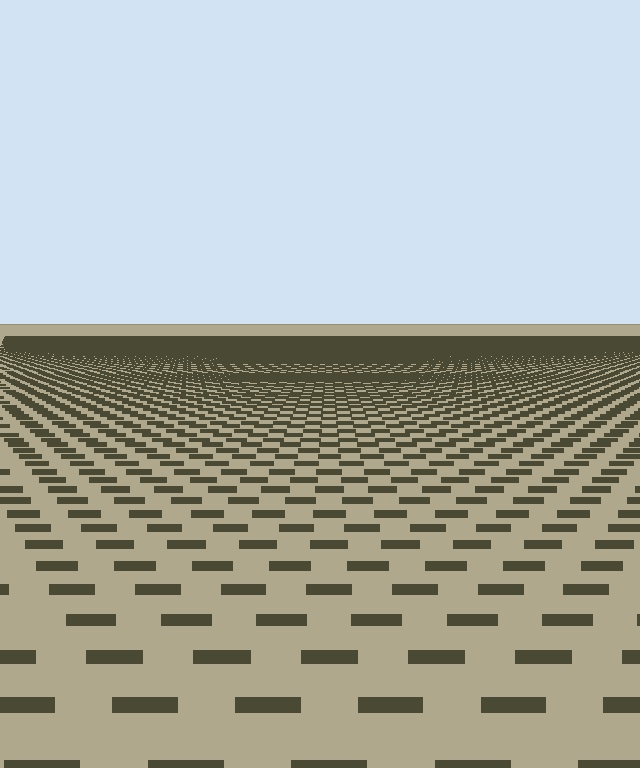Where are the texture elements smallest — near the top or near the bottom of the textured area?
Near the top.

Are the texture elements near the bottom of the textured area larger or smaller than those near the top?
Larger. Near the bottom, elements are closer to the viewer and appear at a bigger on-screen size.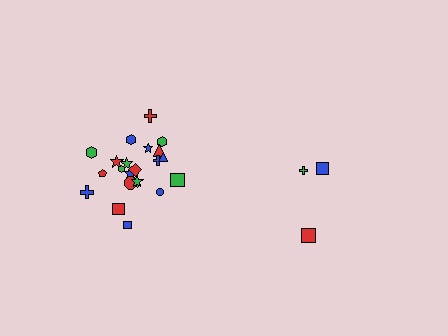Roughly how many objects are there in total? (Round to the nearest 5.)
Roughly 25 objects in total.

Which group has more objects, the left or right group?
The left group.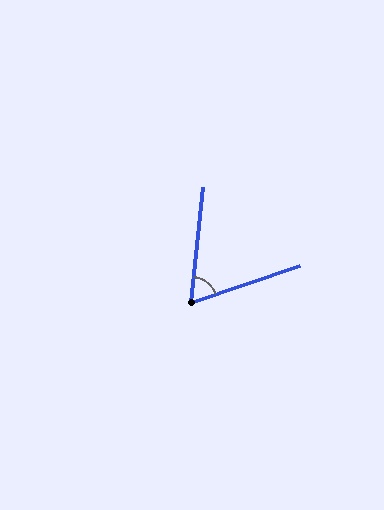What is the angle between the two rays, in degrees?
Approximately 65 degrees.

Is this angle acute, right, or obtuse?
It is acute.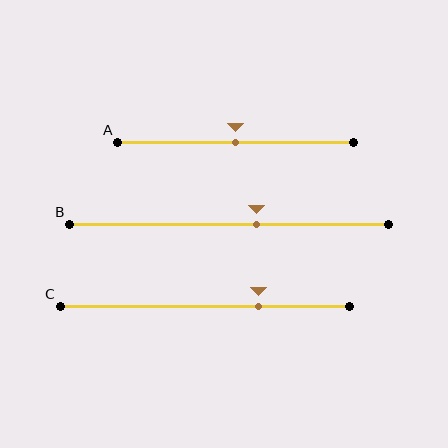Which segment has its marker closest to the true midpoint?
Segment A has its marker closest to the true midpoint.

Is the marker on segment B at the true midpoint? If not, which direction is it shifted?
No, the marker on segment B is shifted to the right by about 9% of the segment length.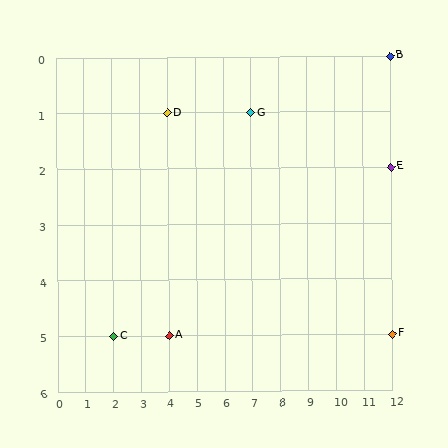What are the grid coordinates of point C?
Point C is at grid coordinates (2, 5).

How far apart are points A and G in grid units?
Points A and G are 3 columns and 4 rows apart (about 5.0 grid units diagonally).